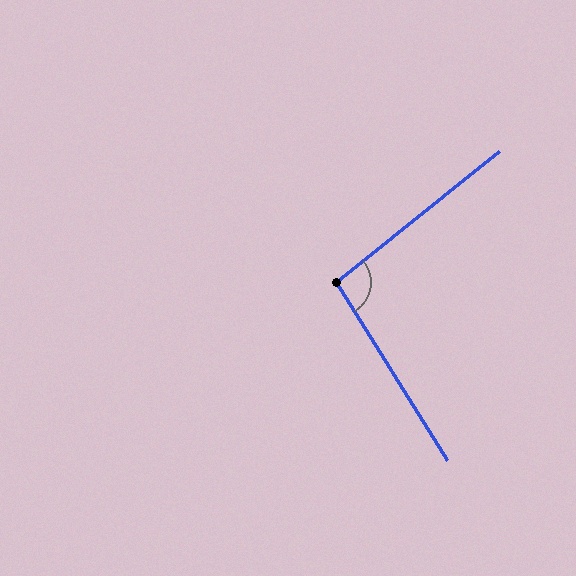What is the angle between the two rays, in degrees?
Approximately 97 degrees.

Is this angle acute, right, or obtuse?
It is obtuse.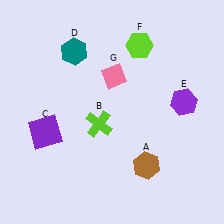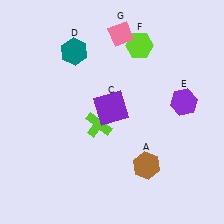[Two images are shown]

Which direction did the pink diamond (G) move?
The pink diamond (G) moved up.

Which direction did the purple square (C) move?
The purple square (C) moved right.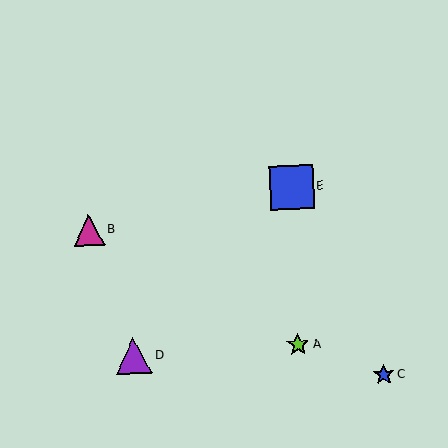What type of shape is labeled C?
Shape C is a blue star.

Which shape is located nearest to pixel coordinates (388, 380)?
The blue star (labeled C) at (384, 375) is nearest to that location.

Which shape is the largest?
The blue square (labeled E) is the largest.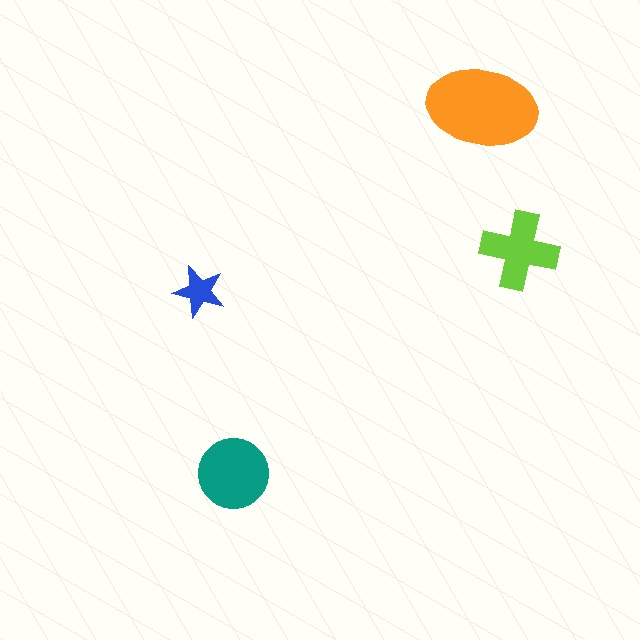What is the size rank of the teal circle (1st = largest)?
2nd.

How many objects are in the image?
There are 4 objects in the image.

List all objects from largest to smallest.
The orange ellipse, the teal circle, the lime cross, the blue star.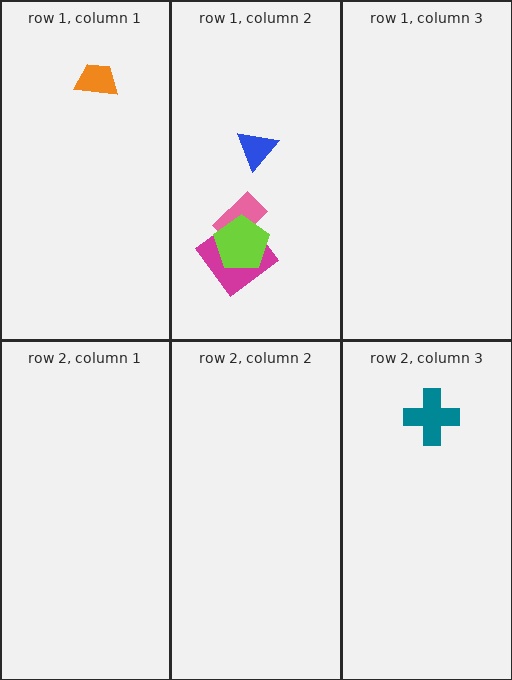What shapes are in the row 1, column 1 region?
The orange trapezoid.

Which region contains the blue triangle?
The row 1, column 2 region.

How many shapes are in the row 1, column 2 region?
4.